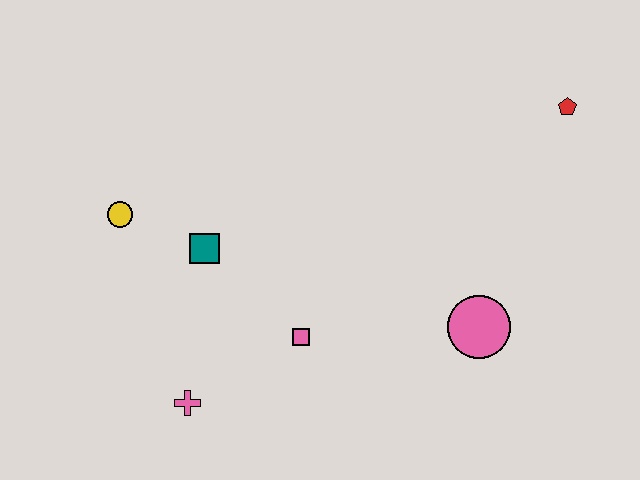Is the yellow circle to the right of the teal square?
No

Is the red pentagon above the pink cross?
Yes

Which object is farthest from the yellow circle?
The red pentagon is farthest from the yellow circle.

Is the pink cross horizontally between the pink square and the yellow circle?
Yes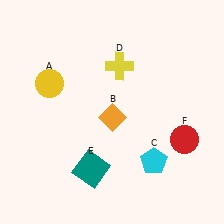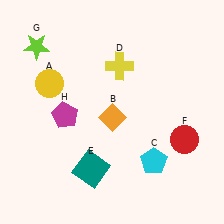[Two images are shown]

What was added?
A lime star (G), a magenta pentagon (H) were added in Image 2.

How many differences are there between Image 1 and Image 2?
There are 2 differences between the two images.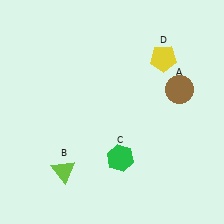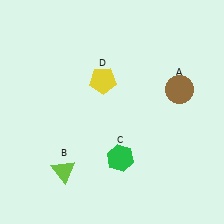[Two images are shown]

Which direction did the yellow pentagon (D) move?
The yellow pentagon (D) moved left.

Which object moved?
The yellow pentagon (D) moved left.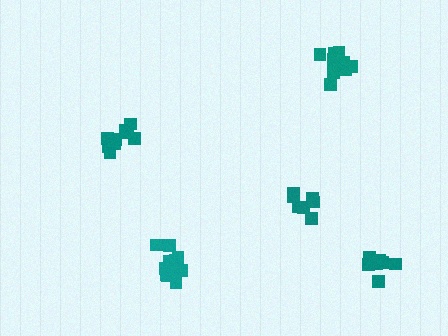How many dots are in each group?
Group 1: 7 dots, Group 2: 13 dots, Group 3: 7 dots, Group 4: 12 dots, Group 5: 9 dots (48 total).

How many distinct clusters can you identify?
There are 5 distinct clusters.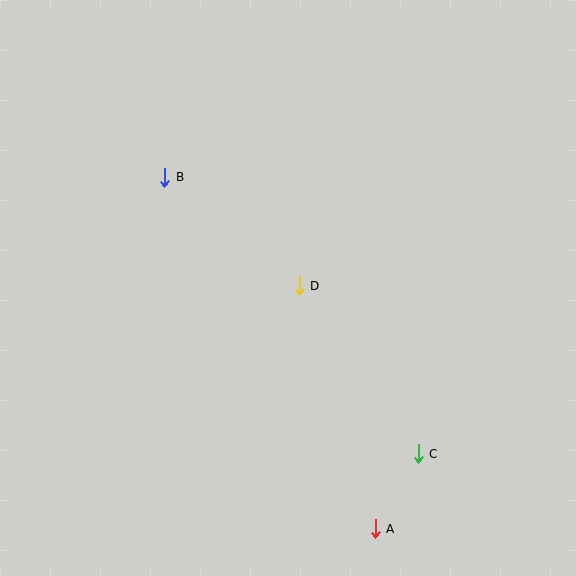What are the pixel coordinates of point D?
Point D is at (299, 286).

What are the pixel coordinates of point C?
Point C is at (418, 454).